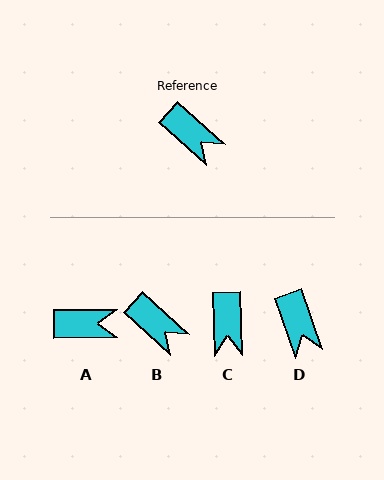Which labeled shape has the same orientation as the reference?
B.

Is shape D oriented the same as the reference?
No, it is off by about 29 degrees.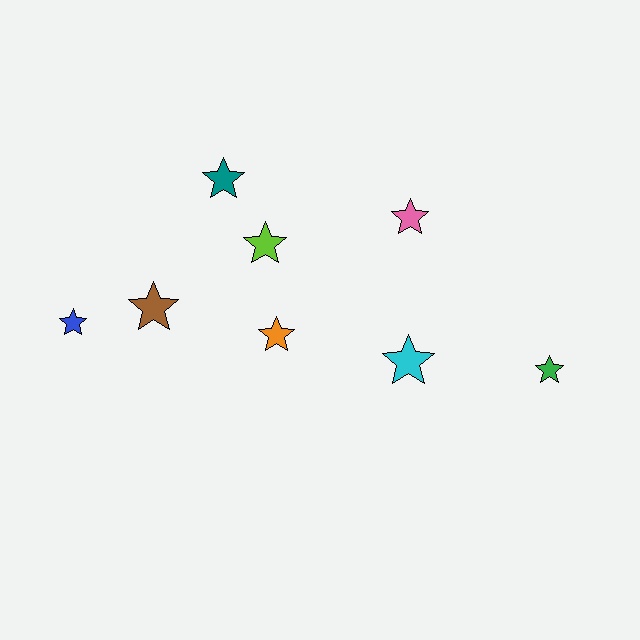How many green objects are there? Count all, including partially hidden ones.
There is 1 green object.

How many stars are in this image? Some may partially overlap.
There are 8 stars.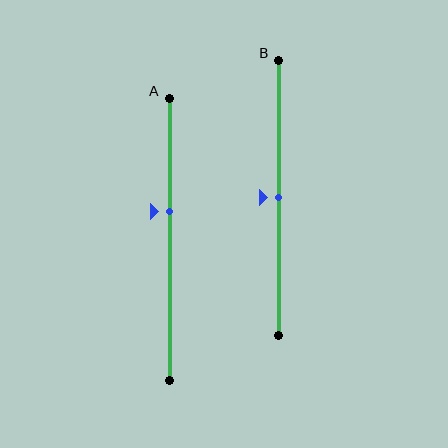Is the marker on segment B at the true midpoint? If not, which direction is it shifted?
Yes, the marker on segment B is at the true midpoint.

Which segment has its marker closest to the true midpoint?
Segment B has its marker closest to the true midpoint.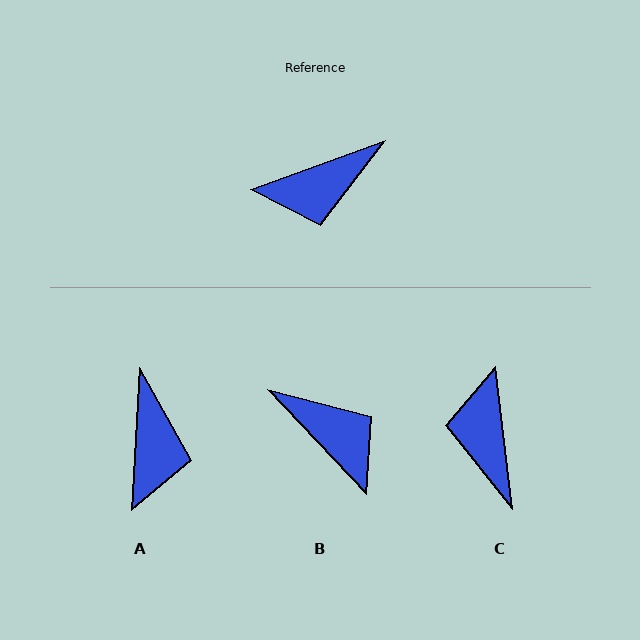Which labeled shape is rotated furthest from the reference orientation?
B, about 113 degrees away.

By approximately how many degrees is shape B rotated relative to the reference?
Approximately 113 degrees counter-clockwise.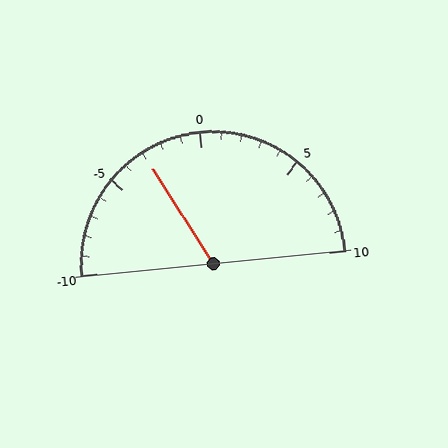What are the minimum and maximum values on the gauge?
The gauge ranges from -10 to 10.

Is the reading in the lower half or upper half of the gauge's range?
The reading is in the lower half of the range (-10 to 10).